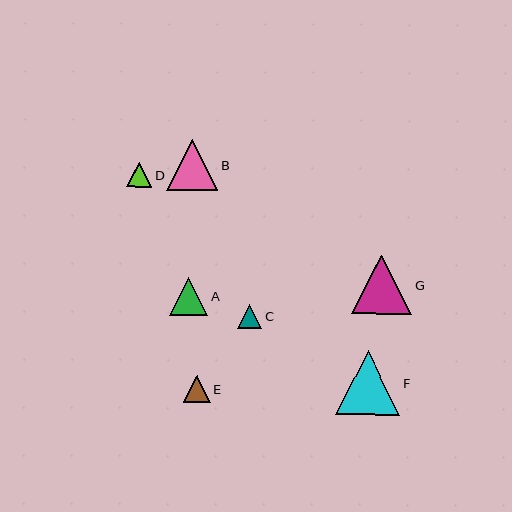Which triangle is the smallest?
Triangle C is the smallest with a size of approximately 24 pixels.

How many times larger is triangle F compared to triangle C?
Triangle F is approximately 2.7 times the size of triangle C.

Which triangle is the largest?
Triangle F is the largest with a size of approximately 64 pixels.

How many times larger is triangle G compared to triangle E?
Triangle G is approximately 2.2 times the size of triangle E.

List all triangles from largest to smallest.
From largest to smallest: F, G, B, A, E, D, C.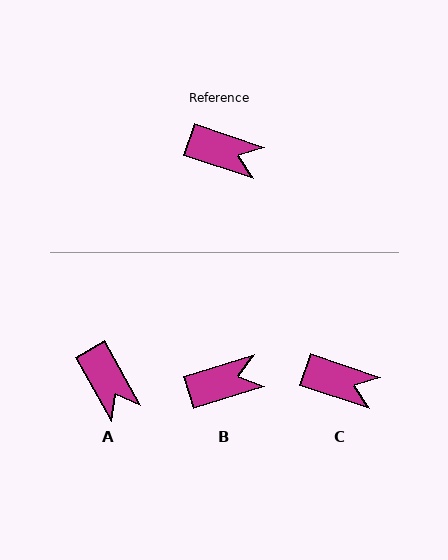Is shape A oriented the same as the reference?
No, it is off by about 42 degrees.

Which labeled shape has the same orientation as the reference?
C.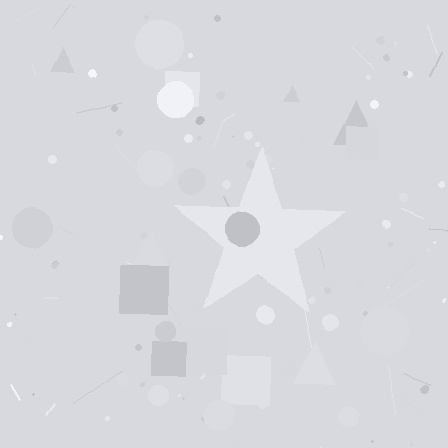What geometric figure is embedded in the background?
A star is embedded in the background.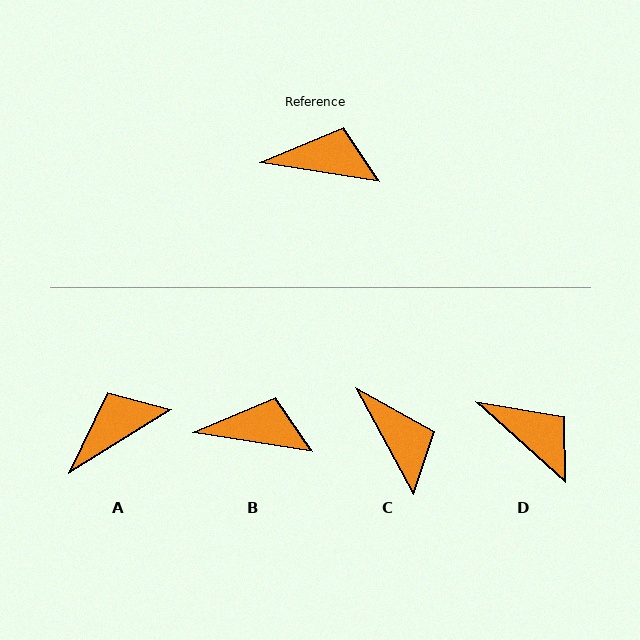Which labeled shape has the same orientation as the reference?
B.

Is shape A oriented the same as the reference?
No, it is off by about 41 degrees.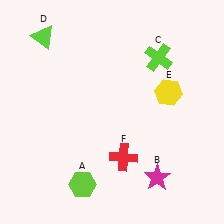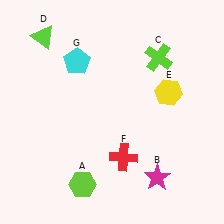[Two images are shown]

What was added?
A cyan pentagon (G) was added in Image 2.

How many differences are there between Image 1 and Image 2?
There is 1 difference between the two images.